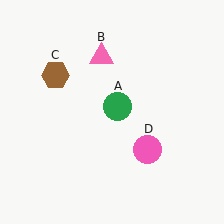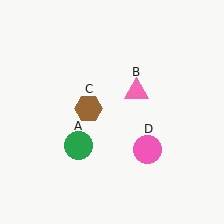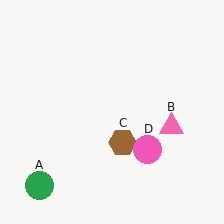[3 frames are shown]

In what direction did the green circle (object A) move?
The green circle (object A) moved down and to the left.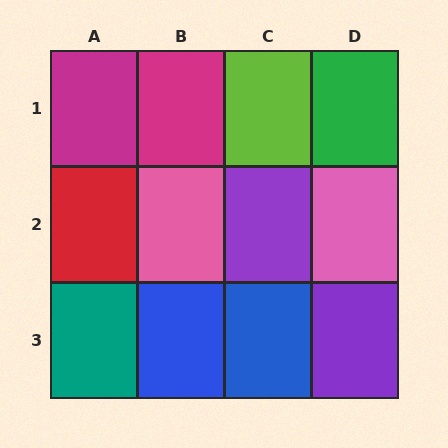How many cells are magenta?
2 cells are magenta.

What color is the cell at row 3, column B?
Blue.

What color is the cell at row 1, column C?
Lime.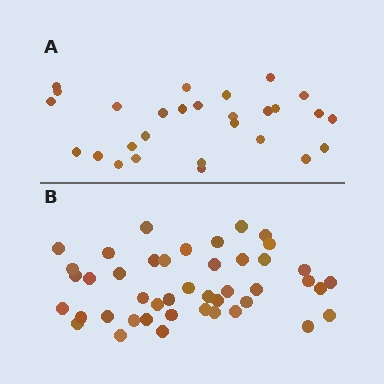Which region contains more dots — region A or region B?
Region B (the bottom region) has more dots.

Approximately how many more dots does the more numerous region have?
Region B has approximately 15 more dots than region A.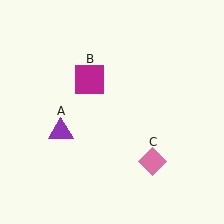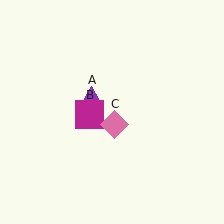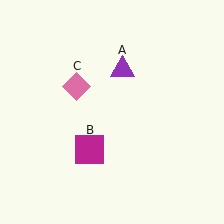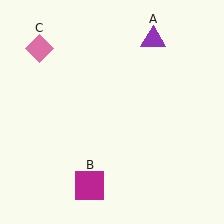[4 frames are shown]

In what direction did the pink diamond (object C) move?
The pink diamond (object C) moved up and to the left.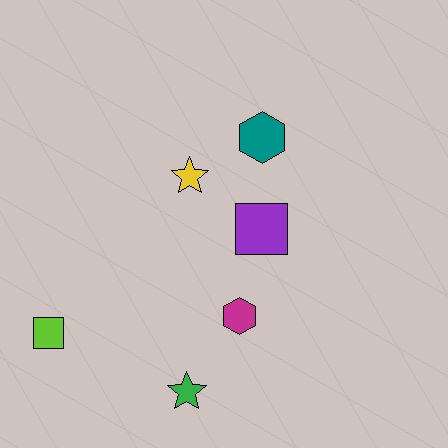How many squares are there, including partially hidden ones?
There are 2 squares.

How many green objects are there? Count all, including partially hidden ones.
There is 1 green object.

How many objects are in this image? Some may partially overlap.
There are 6 objects.